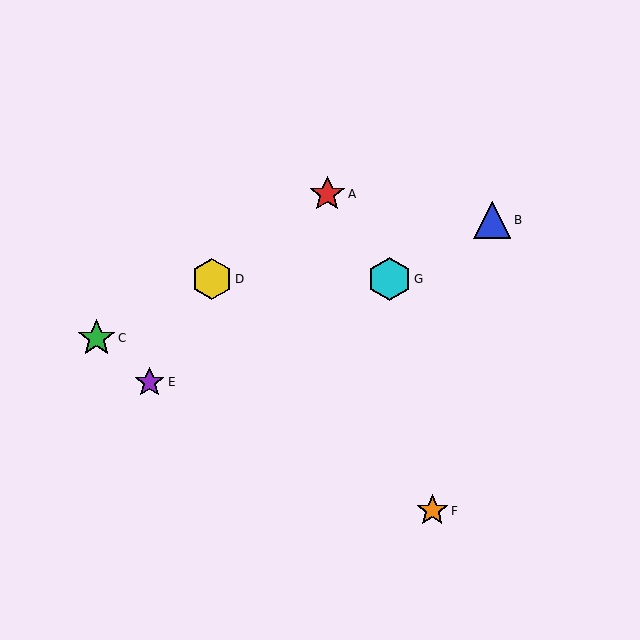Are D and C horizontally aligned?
No, D is at y≈279 and C is at y≈338.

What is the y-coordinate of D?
Object D is at y≈279.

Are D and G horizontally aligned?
Yes, both are at y≈279.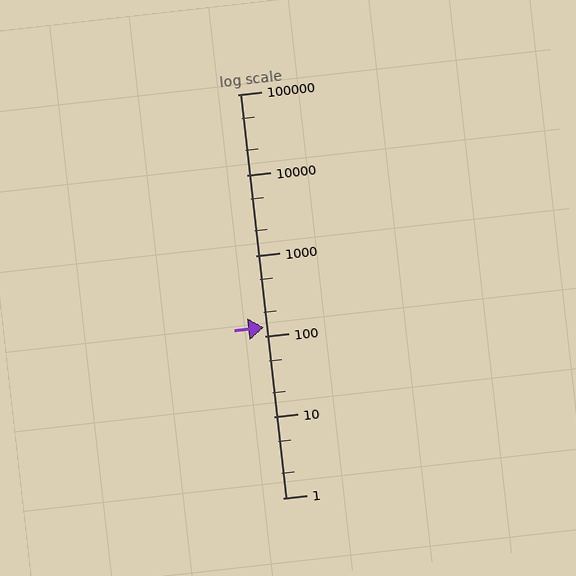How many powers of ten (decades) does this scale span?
The scale spans 5 decades, from 1 to 100000.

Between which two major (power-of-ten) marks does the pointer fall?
The pointer is between 100 and 1000.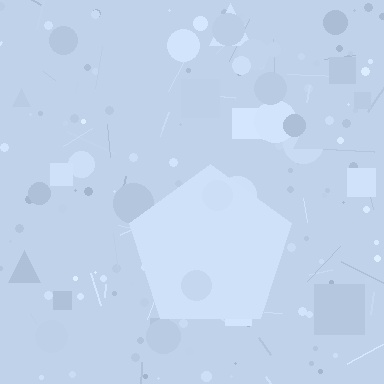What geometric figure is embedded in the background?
A pentagon is embedded in the background.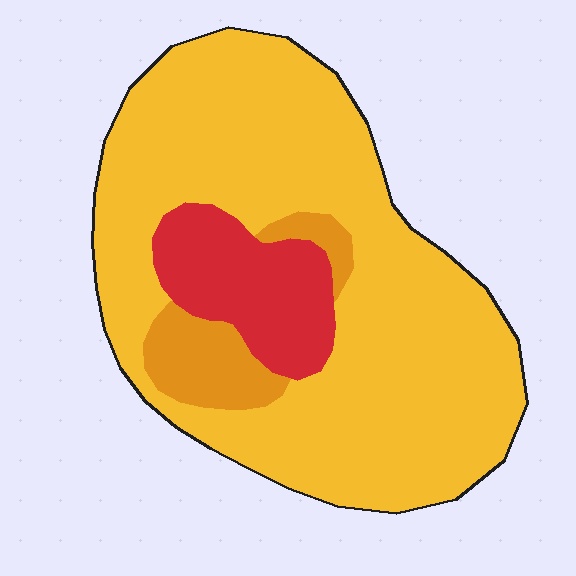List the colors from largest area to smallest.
From largest to smallest: yellow, red, orange.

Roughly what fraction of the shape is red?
Red covers 14% of the shape.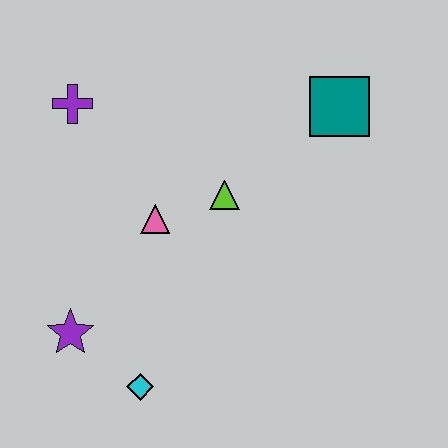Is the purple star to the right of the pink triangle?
No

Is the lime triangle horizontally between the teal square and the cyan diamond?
Yes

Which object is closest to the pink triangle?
The lime triangle is closest to the pink triangle.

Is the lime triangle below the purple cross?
Yes